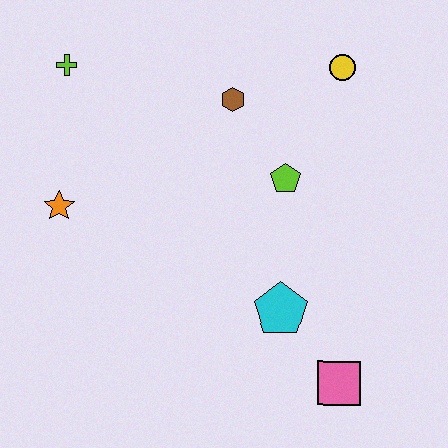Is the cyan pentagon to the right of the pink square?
No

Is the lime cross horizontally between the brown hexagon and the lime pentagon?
No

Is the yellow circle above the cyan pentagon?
Yes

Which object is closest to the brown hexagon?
The lime pentagon is closest to the brown hexagon.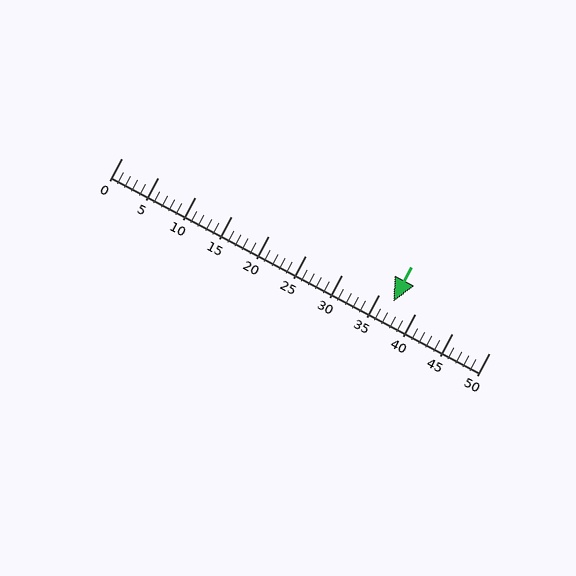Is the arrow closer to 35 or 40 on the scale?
The arrow is closer to 35.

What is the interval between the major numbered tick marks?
The major tick marks are spaced 5 units apart.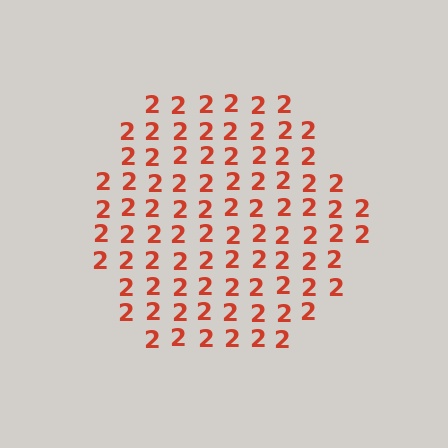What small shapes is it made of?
It is made of small digit 2's.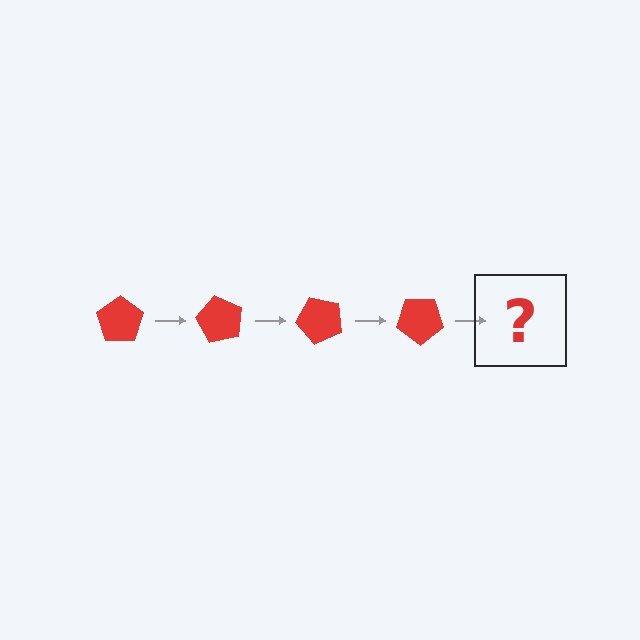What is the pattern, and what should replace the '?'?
The pattern is that the pentagon rotates 60 degrees each step. The '?' should be a red pentagon rotated 240 degrees.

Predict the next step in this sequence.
The next step is a red pentagon rotated 240 degrees.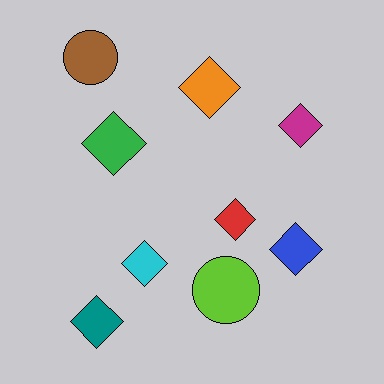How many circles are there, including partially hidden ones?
There are 2 circles.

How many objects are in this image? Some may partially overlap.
There are 9 objects.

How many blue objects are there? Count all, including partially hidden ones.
There is 1 blue object.